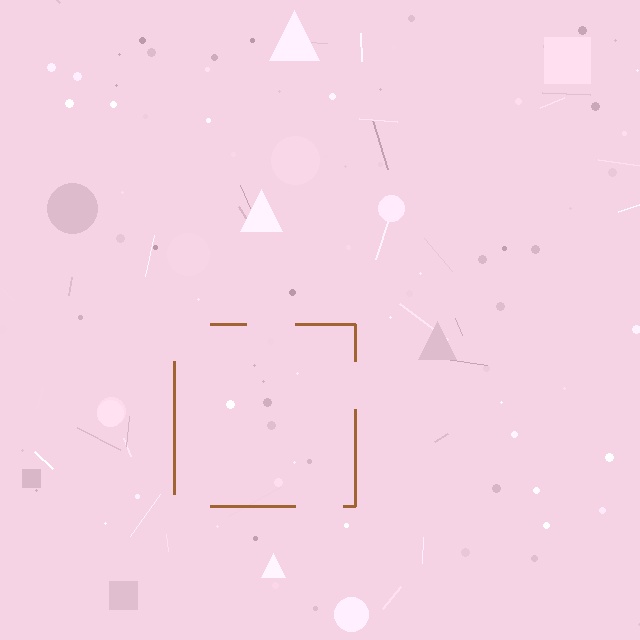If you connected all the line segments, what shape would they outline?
They would outline a square.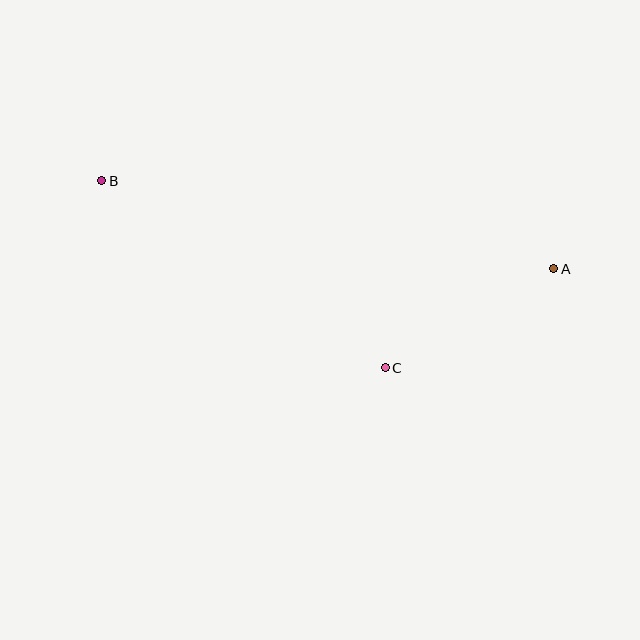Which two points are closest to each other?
Points A and C are closest to each other.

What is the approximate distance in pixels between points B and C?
The distance between B and C is approximately 340 pixels.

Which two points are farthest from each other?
Points A and B are farthest from each other.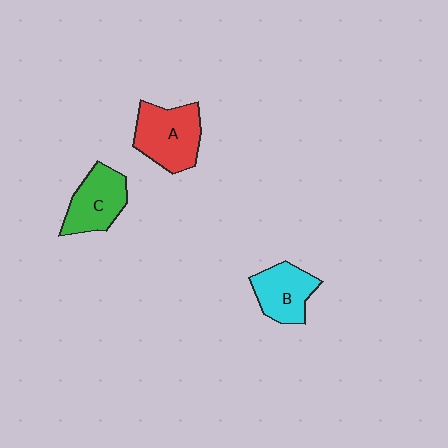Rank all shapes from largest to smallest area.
From largest to smallest: A (red), C (green), B (cyan).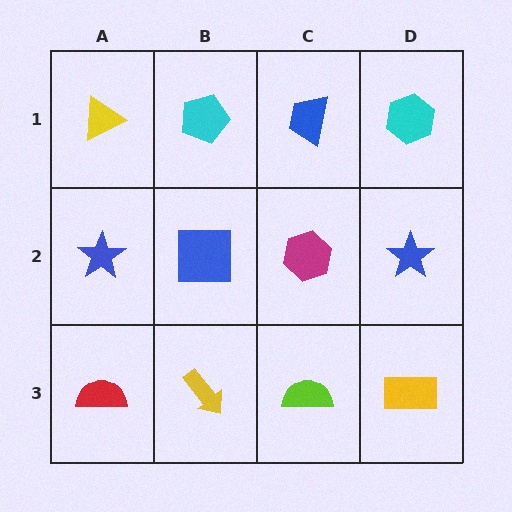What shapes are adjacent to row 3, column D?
A blue star (row 2, column D), a lime semicircle (row 3, column C).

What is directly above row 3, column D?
A blue star.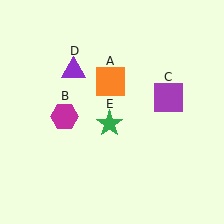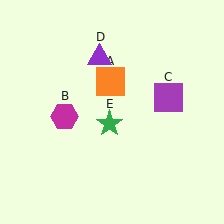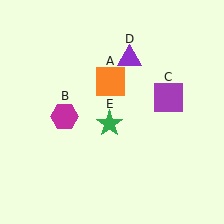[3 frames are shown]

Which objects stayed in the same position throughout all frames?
Orange square (object A) and magenta hexagon (object B) and purple square (object C) and green star (object E) remained stationary.